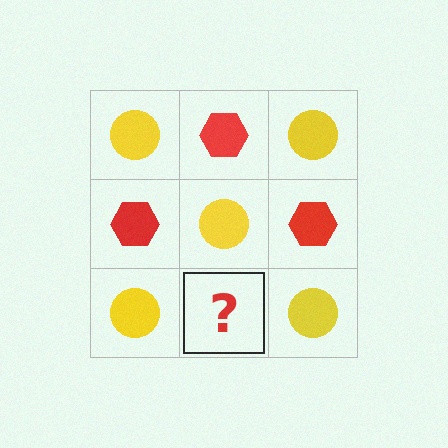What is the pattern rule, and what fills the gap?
The rule is that it alternates yellow circle and red hexagon in a checkerboard pattern. The gap should be filled with a red hexagon.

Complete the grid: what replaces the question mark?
The question mark should be replaced with a red hexagon.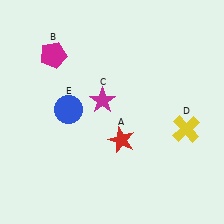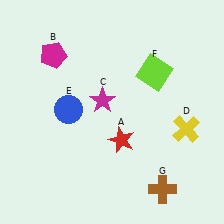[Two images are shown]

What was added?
A lime square (F), a brown cross (G) were added in Image 2.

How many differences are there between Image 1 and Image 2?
There are 2 differences between the two images.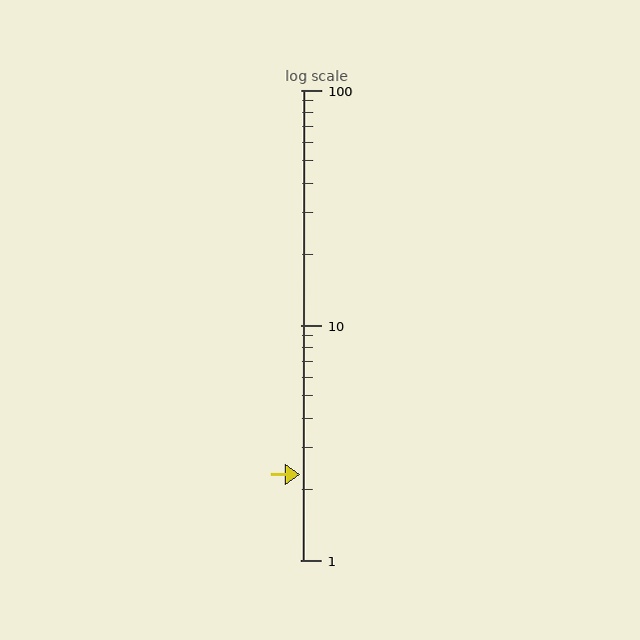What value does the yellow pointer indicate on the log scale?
The pointer indicates approximately 2.3.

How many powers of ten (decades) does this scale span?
The scale spans 2 decades, from 1 to 100.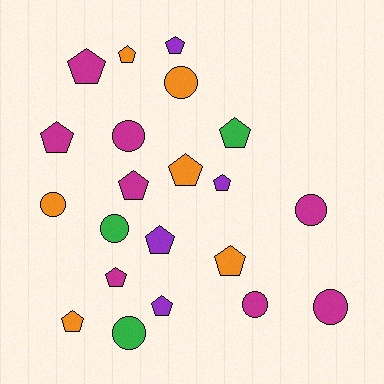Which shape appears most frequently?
Pentagon, with 13 objects.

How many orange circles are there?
There are 2 orange circles.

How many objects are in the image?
There are 21 objects.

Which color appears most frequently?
Magenta, with 8 objects.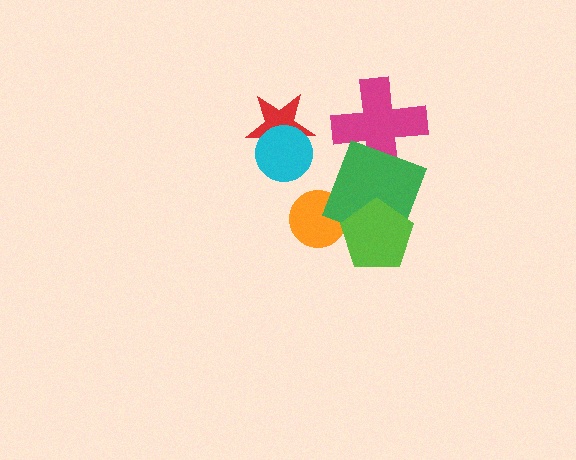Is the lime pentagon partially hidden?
No, no other shape covers it.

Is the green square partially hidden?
Yes, it is partially covered by another shape.